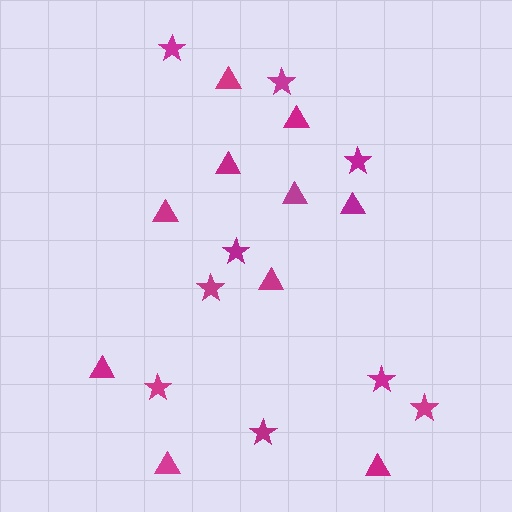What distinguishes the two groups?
There are 2 groups: one group of triangles (10) and one group of stars (9).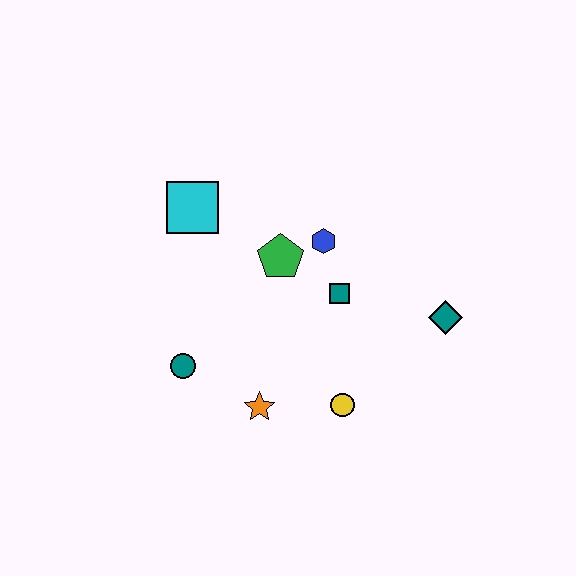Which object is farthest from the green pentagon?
The teal diamond is farthest from the green pentagon.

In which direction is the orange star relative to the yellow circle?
The orange star is to the left of the yellow circle.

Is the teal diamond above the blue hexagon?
No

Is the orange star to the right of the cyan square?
Yes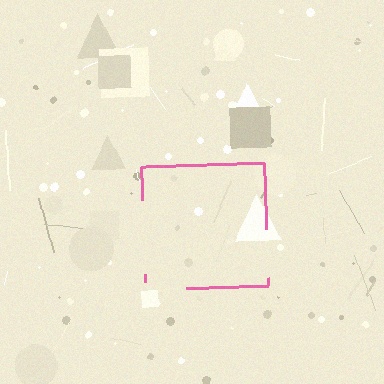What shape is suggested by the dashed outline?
The dashed outline suggests a square.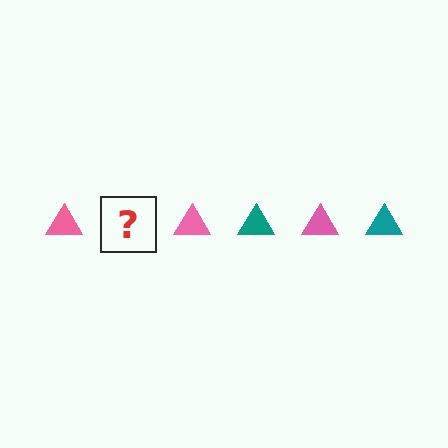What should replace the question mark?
The question mark should be replaced with a teal triangle.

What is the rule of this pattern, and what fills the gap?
The rule is that the pattern cycles through pink, teal triangles. The gap should be filled with a teal triangle.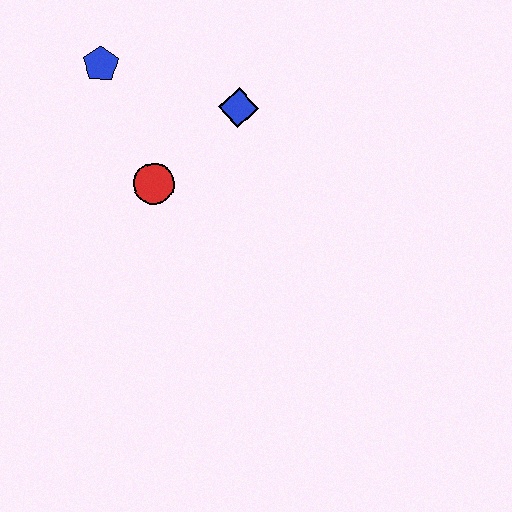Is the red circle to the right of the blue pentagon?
Yes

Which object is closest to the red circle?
The blue diamond is closest to the red circle.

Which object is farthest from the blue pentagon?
The blue diamond is farthest from the blue pentagon.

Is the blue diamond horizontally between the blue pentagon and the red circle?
No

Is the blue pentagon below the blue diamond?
No